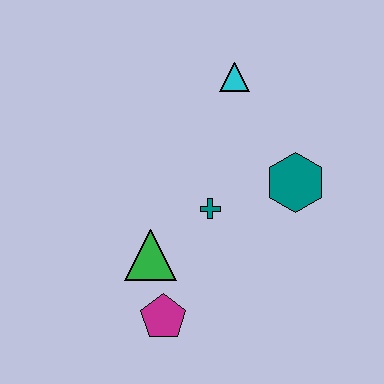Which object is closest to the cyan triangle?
The teal hexagon is closest to the cyan triangle.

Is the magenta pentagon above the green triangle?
No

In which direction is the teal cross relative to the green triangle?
The teal cross is to the right of the green triangle.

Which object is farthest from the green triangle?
The cyan triangle is farthest from the green triangle.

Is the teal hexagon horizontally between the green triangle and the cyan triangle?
No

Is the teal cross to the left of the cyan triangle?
Yes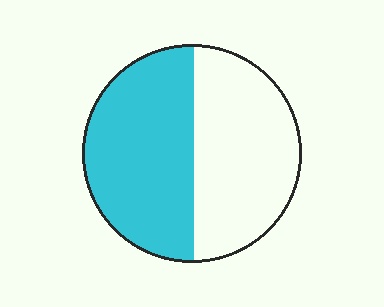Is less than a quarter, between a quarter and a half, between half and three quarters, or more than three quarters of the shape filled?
Between half and three quarters.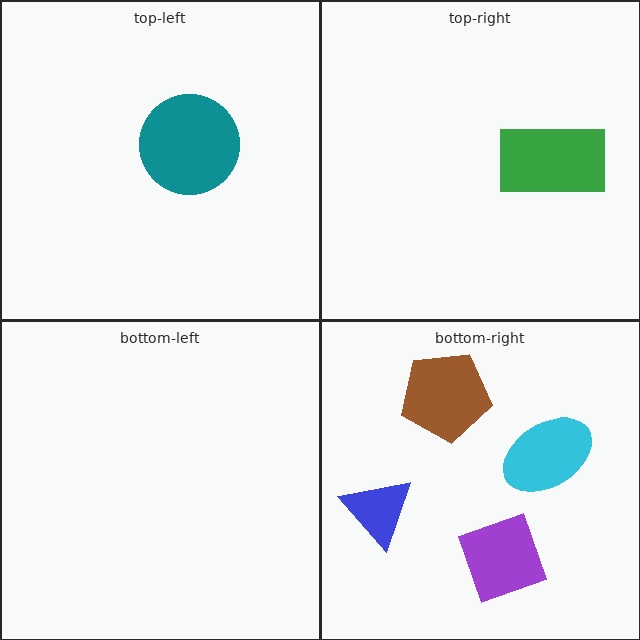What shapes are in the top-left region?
The teal circle.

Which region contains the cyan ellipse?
The bottom-right region.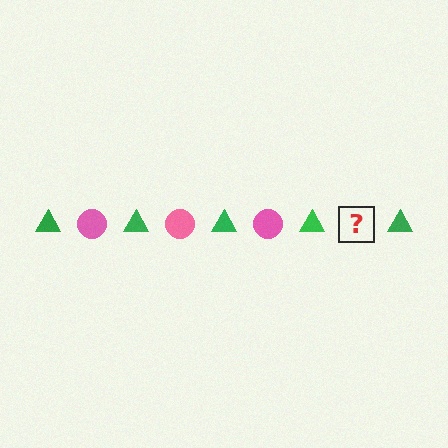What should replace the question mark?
The question mark should be replaced with a pink circle.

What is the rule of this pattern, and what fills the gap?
The rule is that the pattern alternates between green triangle and pink circle. The gap should be filled with a pink circle.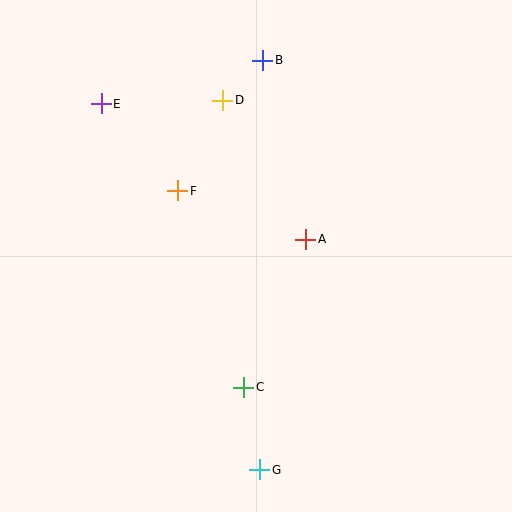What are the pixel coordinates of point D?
Point D is at (223, 100).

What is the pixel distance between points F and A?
The distance between F and A is 137 pixels.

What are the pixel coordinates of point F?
Point F is at (178, 191).